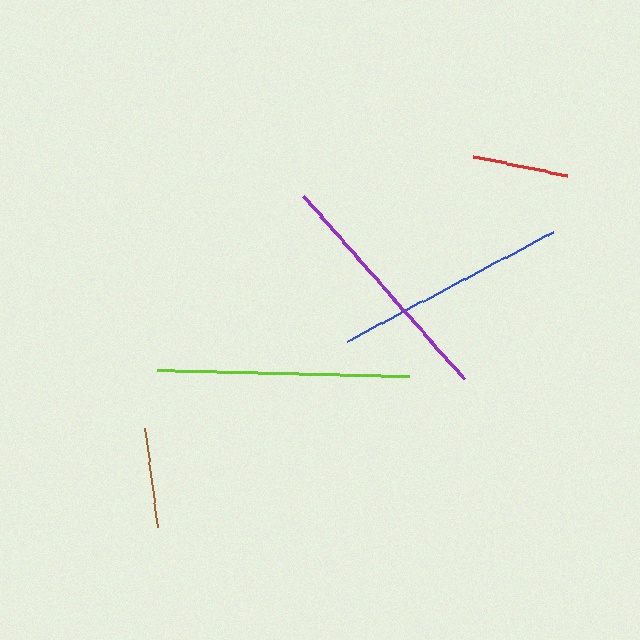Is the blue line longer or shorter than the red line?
The blue line is longer than the red line.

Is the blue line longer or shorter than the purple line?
The purple line is longer than the blue line.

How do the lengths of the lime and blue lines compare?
The lime and blue lines are approximately the same length.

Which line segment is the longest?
The lime line is the longest at approximately 252 pixels.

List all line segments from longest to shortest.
From longest to shortest: lime, purple, blue, brown, red.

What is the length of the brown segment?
The brown segment is approximately 100 pixels long.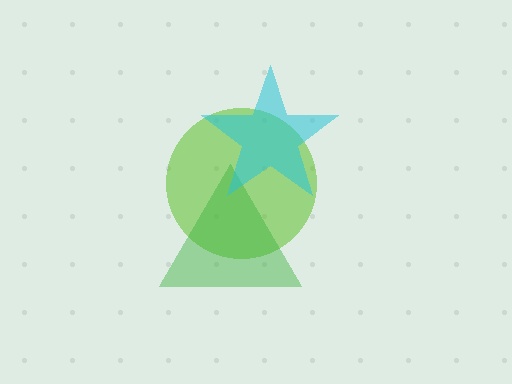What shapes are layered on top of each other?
The layered shapes are: a lime circle, a green triangle, a cyan star.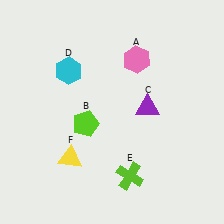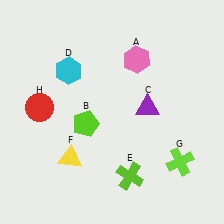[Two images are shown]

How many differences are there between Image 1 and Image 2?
There are 2 differences between the two images.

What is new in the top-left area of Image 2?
A red circle (H) was added in the top-left area of Image 2.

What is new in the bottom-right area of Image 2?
A lime cross (G) was added in the bottom-right area of Image 2.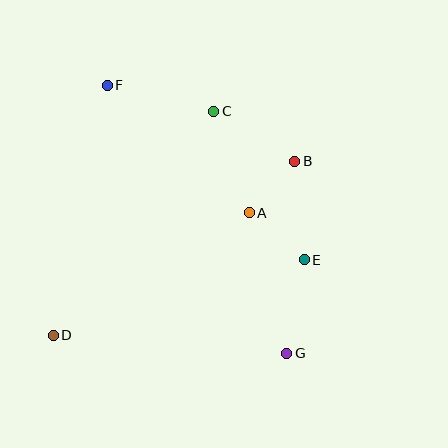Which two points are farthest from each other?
Points F and G are farthest from each other.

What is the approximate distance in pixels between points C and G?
The distance between C and G is approximately 252 pixels.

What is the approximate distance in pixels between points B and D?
The distance between B and D is approximately 298 pixels.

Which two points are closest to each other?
Points A and B are closest to each other.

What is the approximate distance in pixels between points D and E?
The distance between D and E is approximately 262 pixels.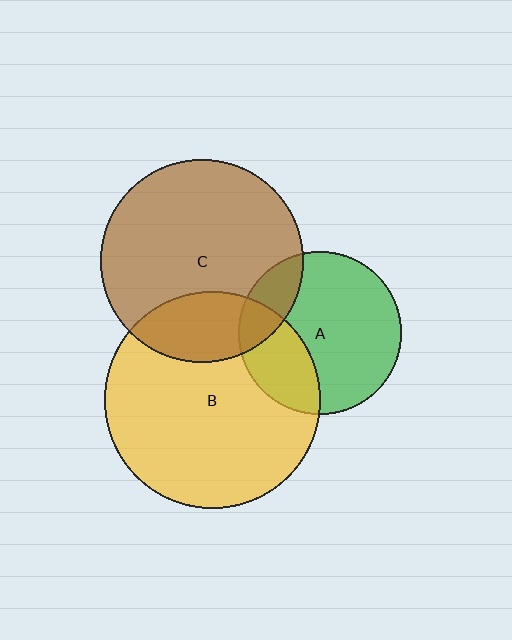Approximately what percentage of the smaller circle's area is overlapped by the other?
Approximately 30%.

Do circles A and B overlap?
Yes.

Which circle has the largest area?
Circle B (yellow).